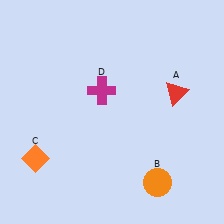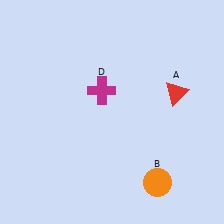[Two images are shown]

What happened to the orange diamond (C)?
The orange diamond (C) was removed in Image 2. It was in the bottom-left area of Image 1.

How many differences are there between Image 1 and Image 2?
There is 1 difference between the two images.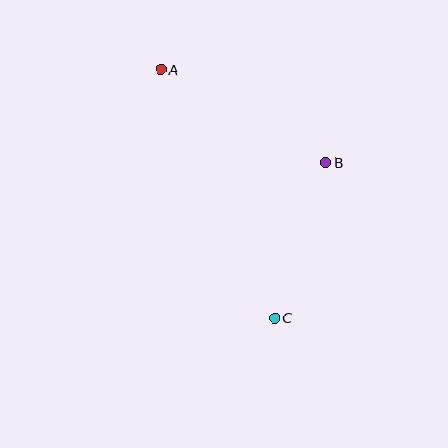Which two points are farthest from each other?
Points A and C are farthest from each other.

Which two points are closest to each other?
Points B and C are closest to each other.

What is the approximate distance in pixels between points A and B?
The distance between A and B is approximately 189 pixels.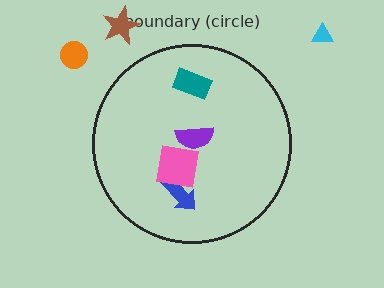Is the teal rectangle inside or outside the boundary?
Inside.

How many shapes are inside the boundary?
4 inside, 3 outside.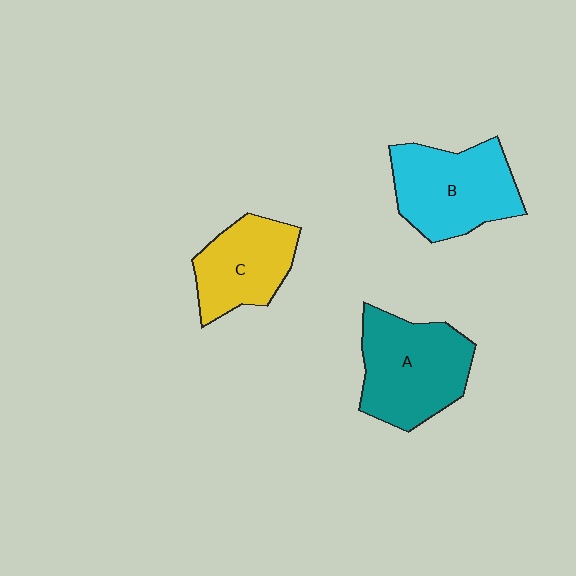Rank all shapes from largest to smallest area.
From largest to smallest: A (teal), B (cyan), C (yellow).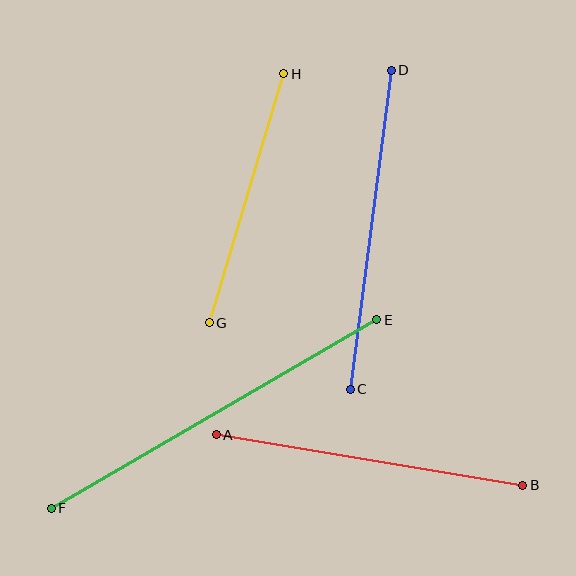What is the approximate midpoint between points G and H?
The midpoint is at approximately (247, 198) pixels.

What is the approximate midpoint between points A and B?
The midpoint is at approximately (369, 460) pixels.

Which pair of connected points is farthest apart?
Points E and F are farthest apart.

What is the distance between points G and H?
The distance is approximately 260 pixels.